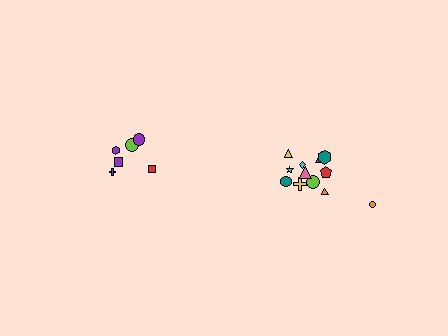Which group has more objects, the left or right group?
The right group.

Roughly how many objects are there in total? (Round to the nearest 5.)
Roughly 20 objects in total.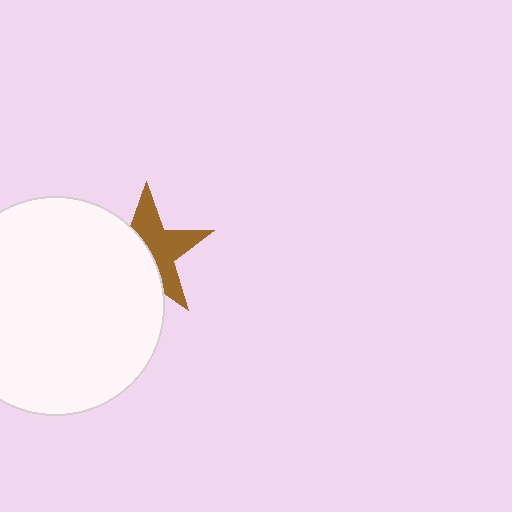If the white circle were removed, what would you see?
You would see the complete brown star.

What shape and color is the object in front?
The object in front is a white circle.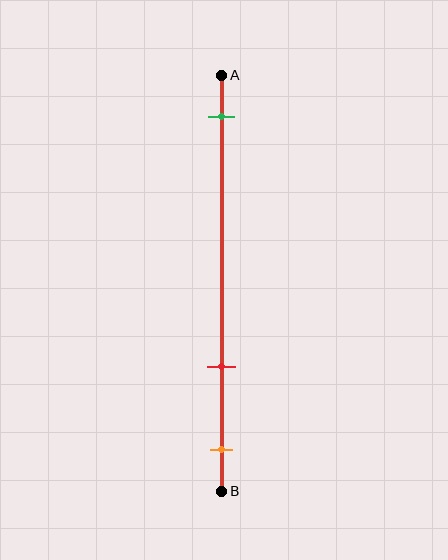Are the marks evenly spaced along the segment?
No, the marks are not evenly spaced.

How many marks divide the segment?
There are 3 marks dividing the segment.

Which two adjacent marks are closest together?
The red and orange marks are the closest adjacent pair.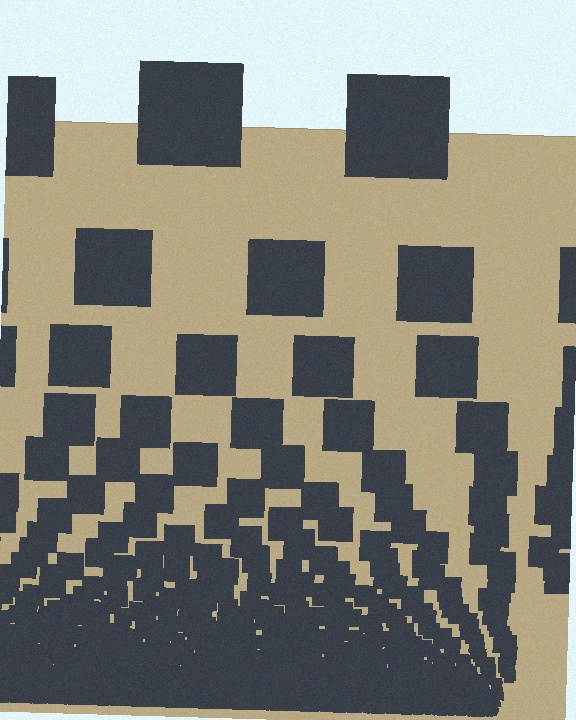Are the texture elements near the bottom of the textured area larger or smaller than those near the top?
Smaller. The gradient is inverted — elements near the bottom are smaller and denser.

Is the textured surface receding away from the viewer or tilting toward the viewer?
The surface appears to tilt toward the viewer. Texture elements get larger and sparser toward the top.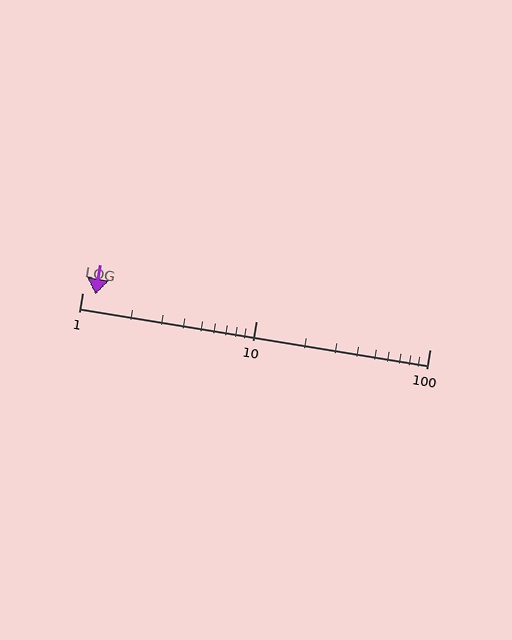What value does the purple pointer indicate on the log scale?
The pointer indicates approximately 1.2.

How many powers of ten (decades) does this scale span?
The scale spans 2 decades, from 1 to 100.